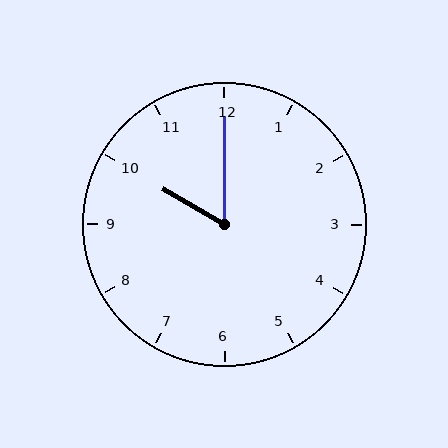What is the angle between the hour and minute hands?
Approximately 60 degrees.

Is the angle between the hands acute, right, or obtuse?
It is acute.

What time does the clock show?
10:00.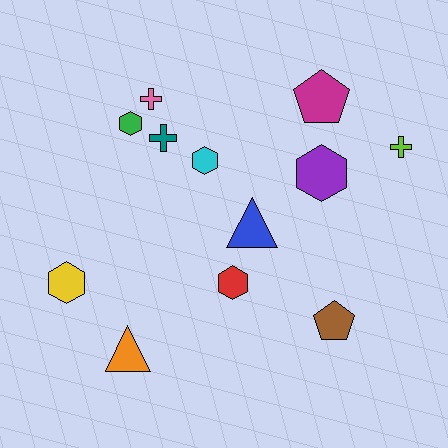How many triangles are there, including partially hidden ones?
There are 2 triangles.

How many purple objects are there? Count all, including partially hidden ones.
There is 1 purple object.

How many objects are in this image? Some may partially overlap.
There are 12 objects.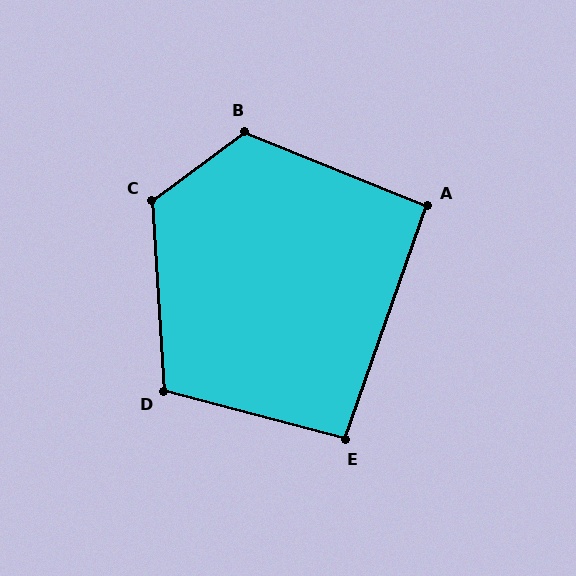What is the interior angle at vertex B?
Approximately 122 degrees (obtuse).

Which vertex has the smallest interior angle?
A, at approximately 92 degrees.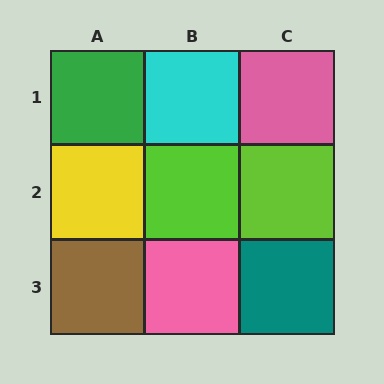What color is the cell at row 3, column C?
Teal.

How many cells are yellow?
1 cell is yellow.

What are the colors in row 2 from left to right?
Yellow, lime, lime.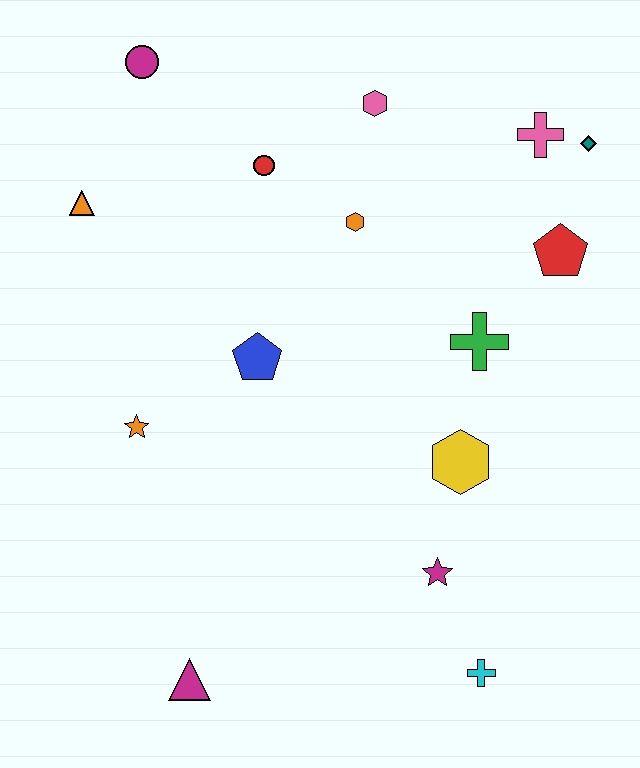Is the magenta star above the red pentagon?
No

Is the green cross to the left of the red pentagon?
Yes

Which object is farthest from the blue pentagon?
The teal diamond is farthest from the blue pentagon.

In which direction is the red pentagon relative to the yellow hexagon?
The red pentagon is above the yellow hexagon.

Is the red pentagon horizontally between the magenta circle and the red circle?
No